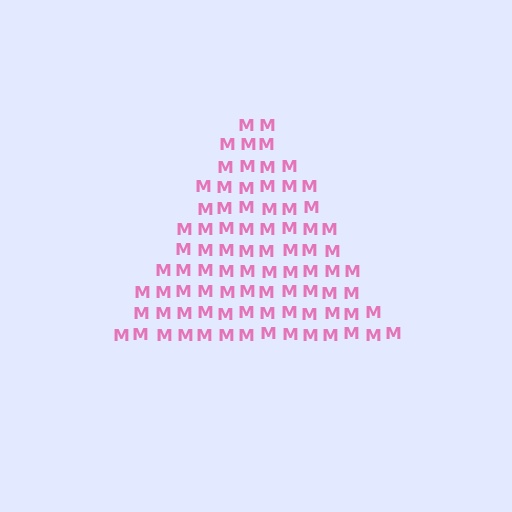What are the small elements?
The small elements are letter M's.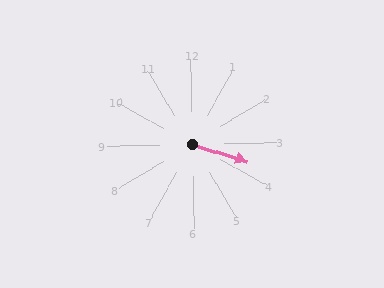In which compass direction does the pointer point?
East.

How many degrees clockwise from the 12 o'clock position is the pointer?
Approximately 109 degrees.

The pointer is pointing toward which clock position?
Roughly 4 o'clock.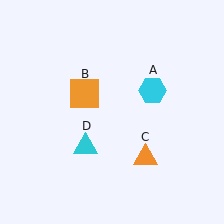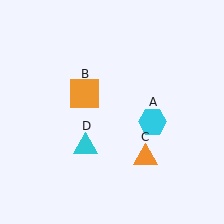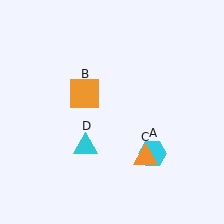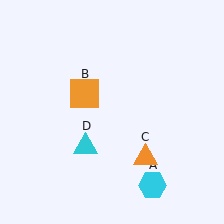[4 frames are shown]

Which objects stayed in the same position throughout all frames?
Orange square (object B) and orange triangle (object C) and cyan triangle (object D) remained stationary.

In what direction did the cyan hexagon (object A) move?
The cyan hexagon (object A) moved down.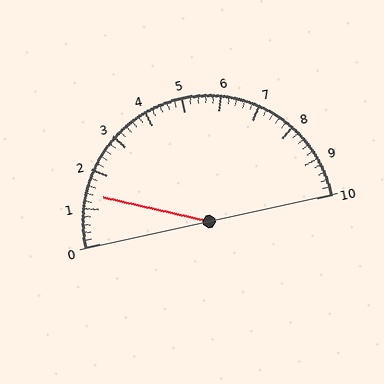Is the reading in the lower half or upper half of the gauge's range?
The reading is in the lower half of the range (0 to 10).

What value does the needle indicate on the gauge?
The needle indicates approximately 1.4.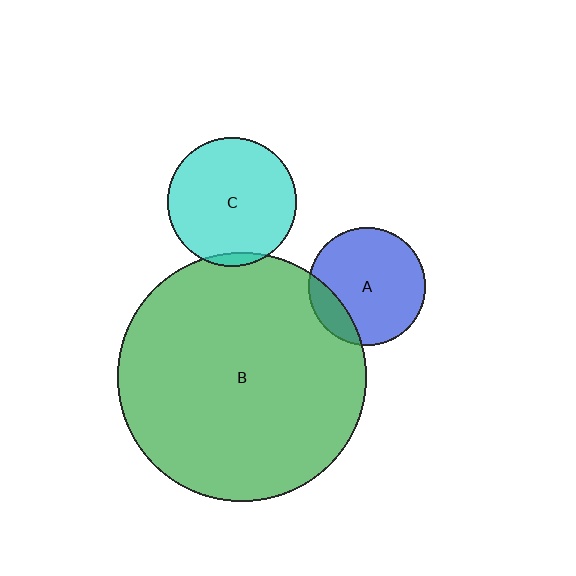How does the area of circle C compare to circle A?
Approximately 1.2 times.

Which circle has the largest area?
Circle B (green).